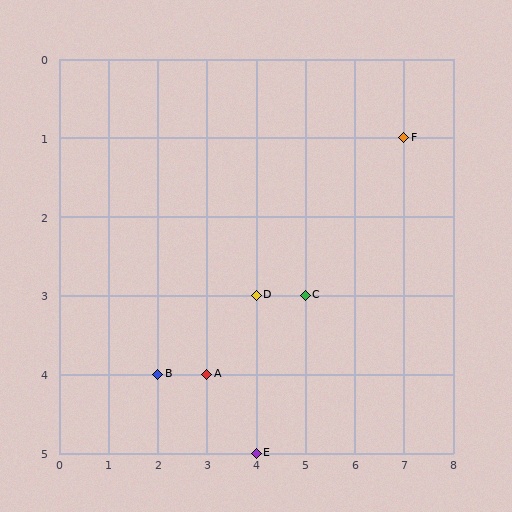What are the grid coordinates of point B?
Point B is at grid coordinates (2, 4).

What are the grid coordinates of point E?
Point E is at grid coordinates (4, 5).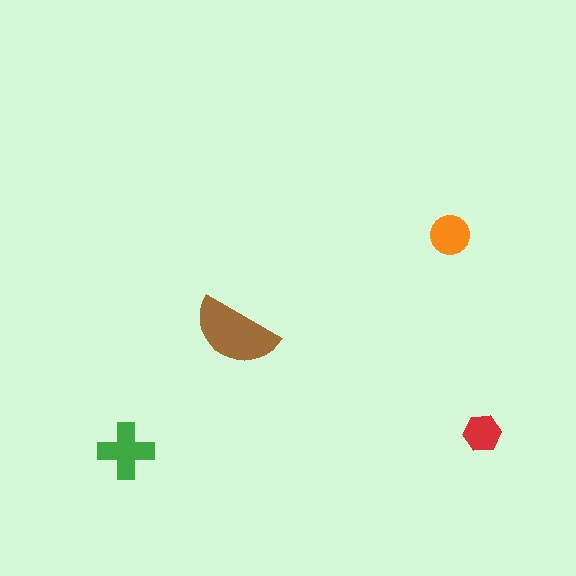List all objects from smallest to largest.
The red hexagon, the orange circle, the green cross, the brown semicircle.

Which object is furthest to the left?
The green cross is leftmost.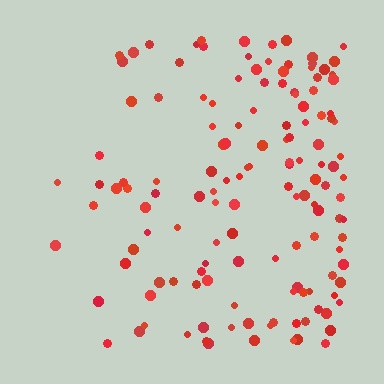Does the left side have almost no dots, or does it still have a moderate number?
Still a moderate number, just noticeably fewer than the right.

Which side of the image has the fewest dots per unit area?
The left.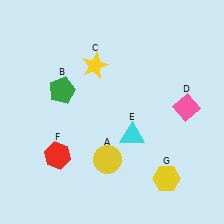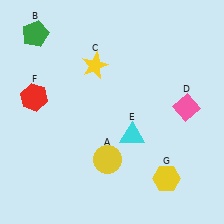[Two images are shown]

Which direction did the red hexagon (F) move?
The red hexagon (F) moved up.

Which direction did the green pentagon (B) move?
The green pentagon (B) moved up.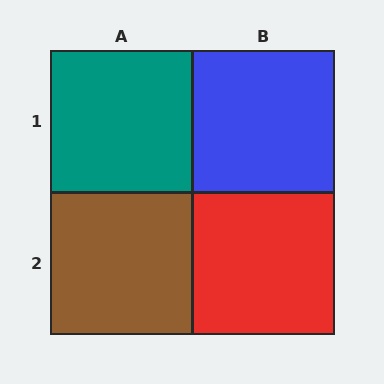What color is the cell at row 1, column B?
Blue.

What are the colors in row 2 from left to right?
Brown, red.